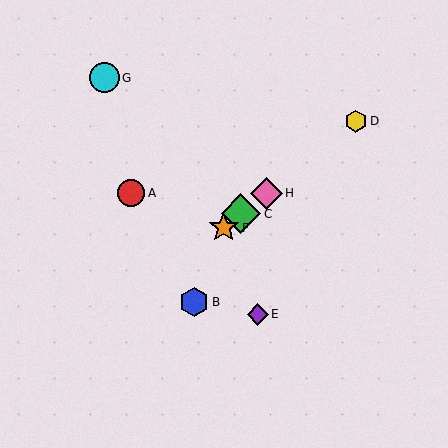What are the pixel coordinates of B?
Object B is at (194, 302).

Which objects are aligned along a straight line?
Objects C, D, F, H are aligned along a straight line.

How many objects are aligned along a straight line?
4 objects (C, D, F, H) are aligned along a straight line.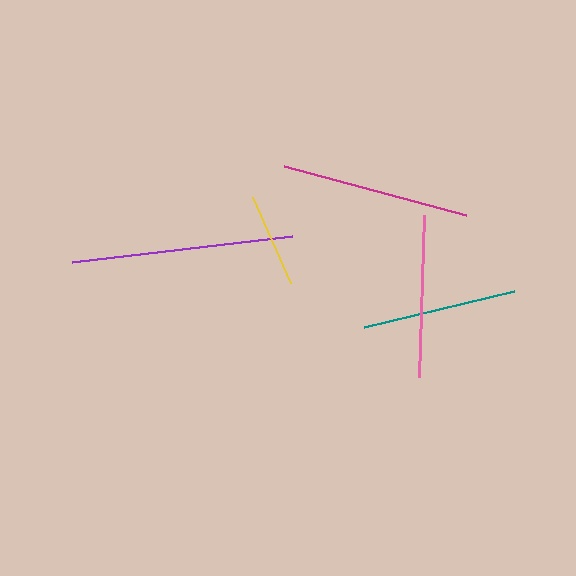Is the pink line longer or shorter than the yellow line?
The pink line is longer than the yellow line.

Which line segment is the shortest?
The yellow line is the shortest at approximately 94 pixels.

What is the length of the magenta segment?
The magenta segment is approximately 189 pixels long.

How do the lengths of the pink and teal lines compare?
The pink and teal lines are approximately the same length.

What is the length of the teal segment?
The teal segment is approximately 155 pixels long.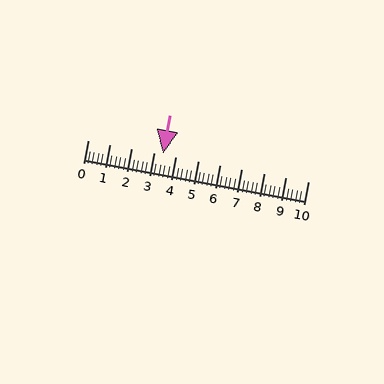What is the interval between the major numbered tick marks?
The major tick marks are spaced 1 units apart.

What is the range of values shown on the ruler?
The ruler shows values from 0 to 10.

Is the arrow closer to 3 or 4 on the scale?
The arrow is closer to 3.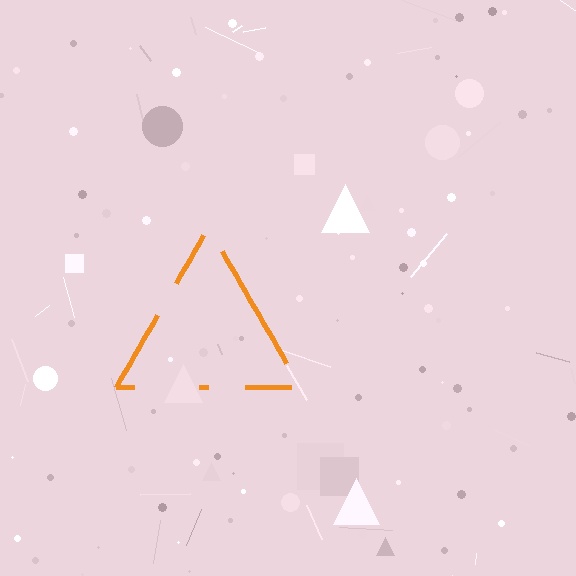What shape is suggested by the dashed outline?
The dashed outline suggests a triangle.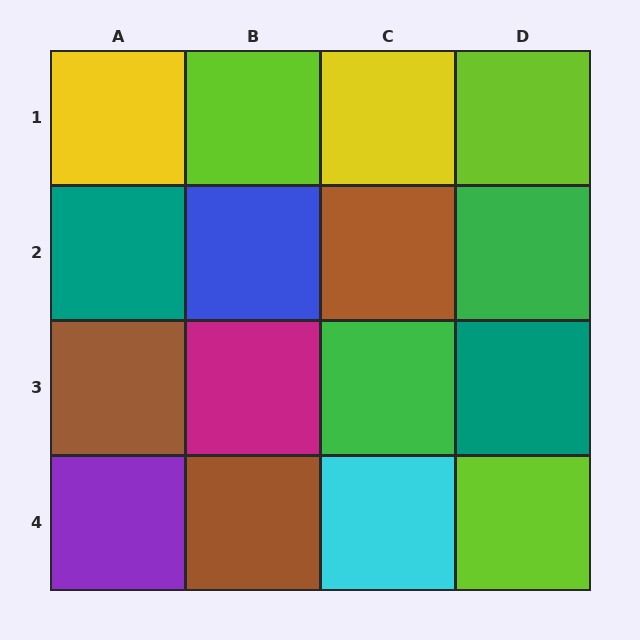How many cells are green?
2 cells are green.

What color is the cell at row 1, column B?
Lime.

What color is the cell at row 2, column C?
Brown.